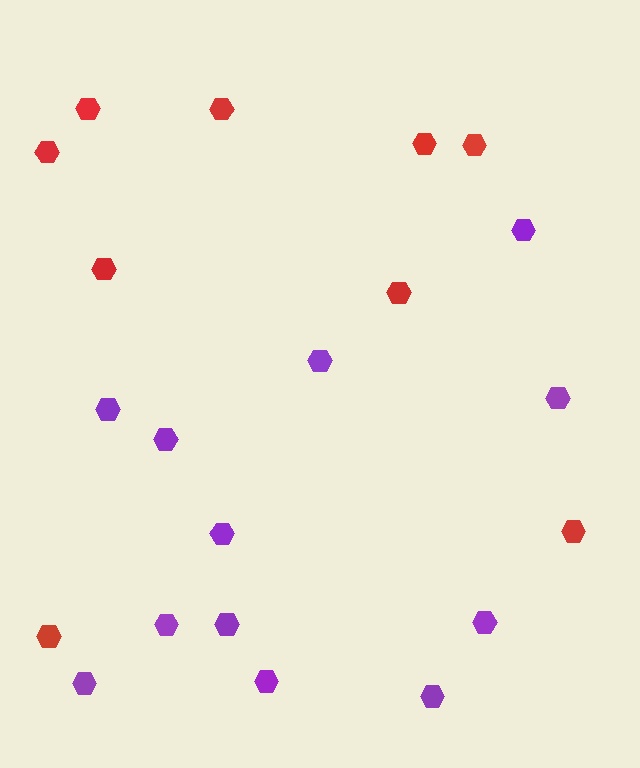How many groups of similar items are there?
There are 2 groups: one group of red hexagons (9) and one group of purple hexagons (12).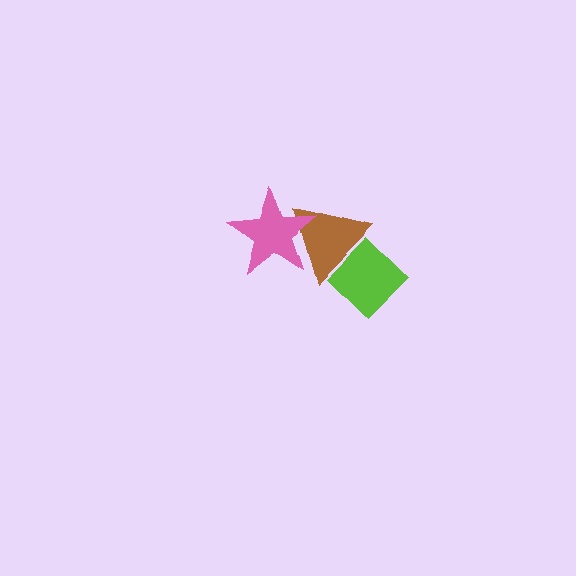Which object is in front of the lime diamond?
The brown triangle is in front of the lime diamond.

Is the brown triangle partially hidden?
Yes, it is partially covered by another shape.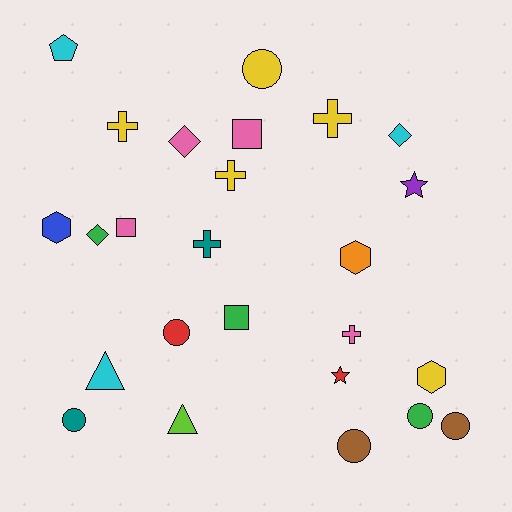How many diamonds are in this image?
There are 3 diamonds.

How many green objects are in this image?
There are 3 green objects.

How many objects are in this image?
There are 25 objects.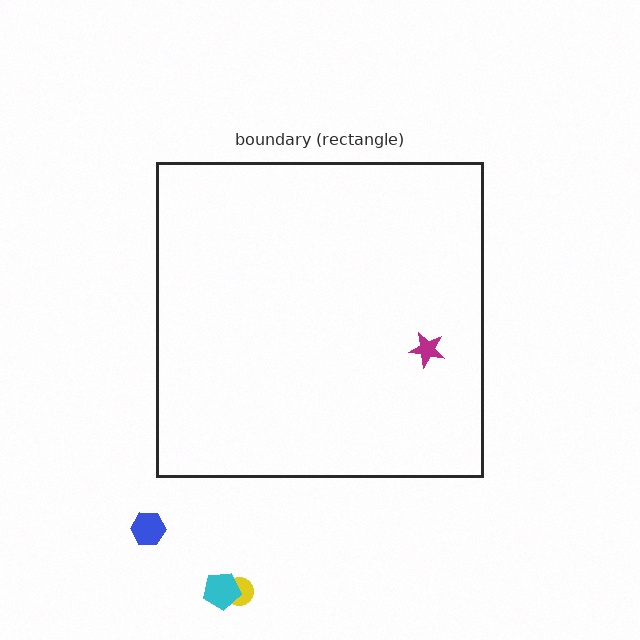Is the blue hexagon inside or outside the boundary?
Outside.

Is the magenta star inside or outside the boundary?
Inside.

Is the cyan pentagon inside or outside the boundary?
Outside.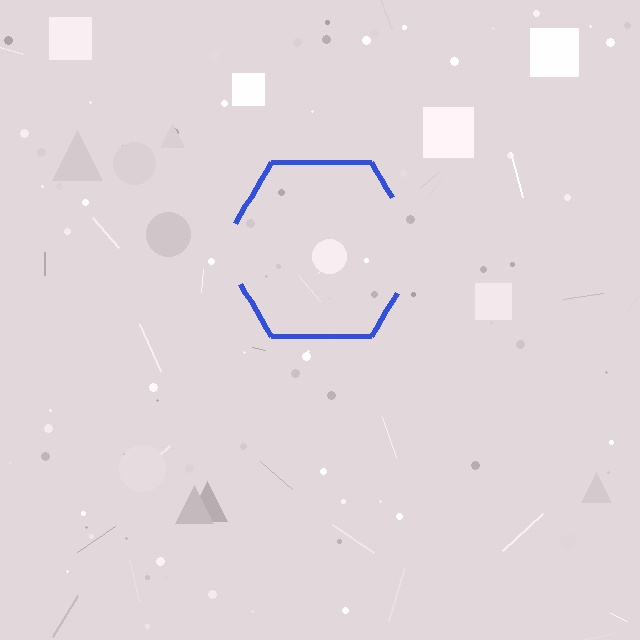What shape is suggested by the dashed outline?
The dashed outline suggests a hexagon.